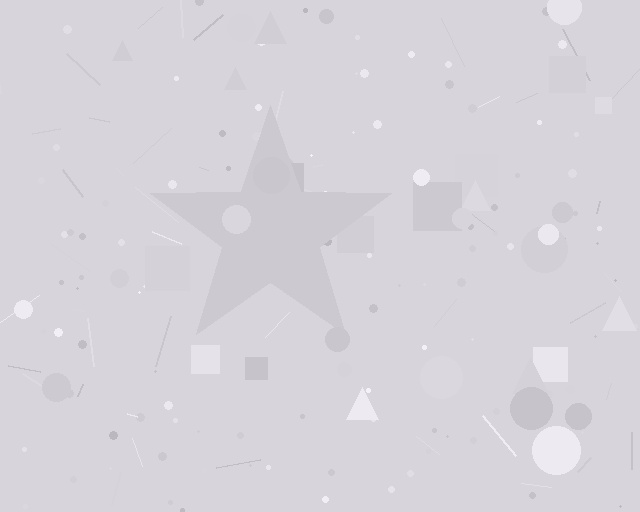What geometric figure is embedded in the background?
A star is embedded in the background.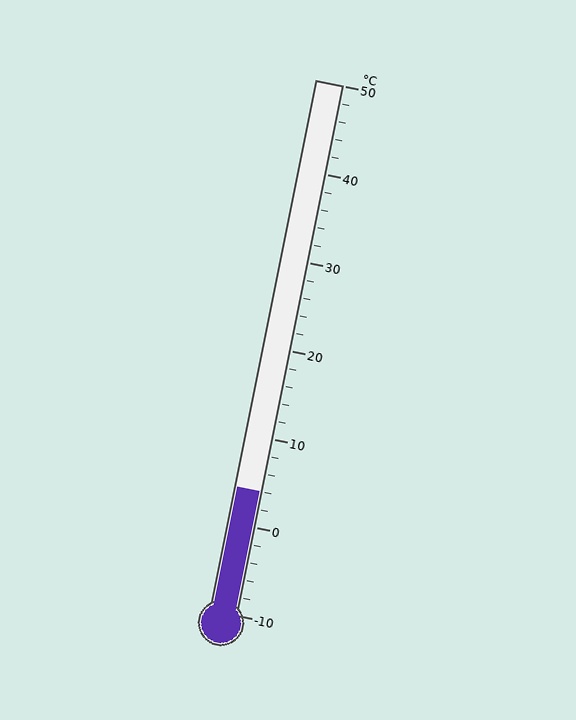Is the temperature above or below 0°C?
The temperature is above 0°C.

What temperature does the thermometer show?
The thermometer shows approximately 4°C.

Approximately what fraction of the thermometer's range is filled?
The thermometer is filled to approximately 25% of its range.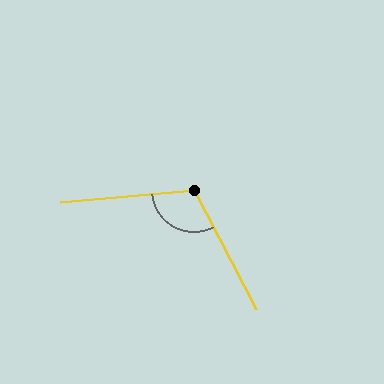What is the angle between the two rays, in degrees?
Approximately 112 degrees.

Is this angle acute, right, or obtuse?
It is obtuse.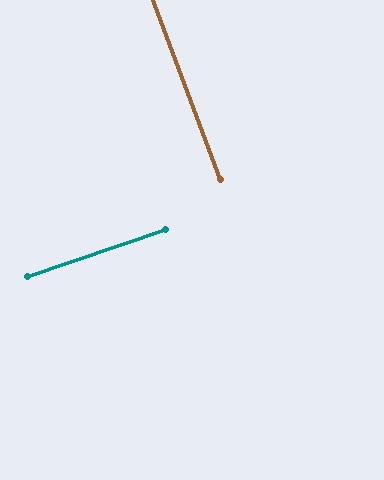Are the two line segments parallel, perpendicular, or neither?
Perpendicular — they meet at approximately 88°.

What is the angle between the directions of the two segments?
Approximately 88 degrees.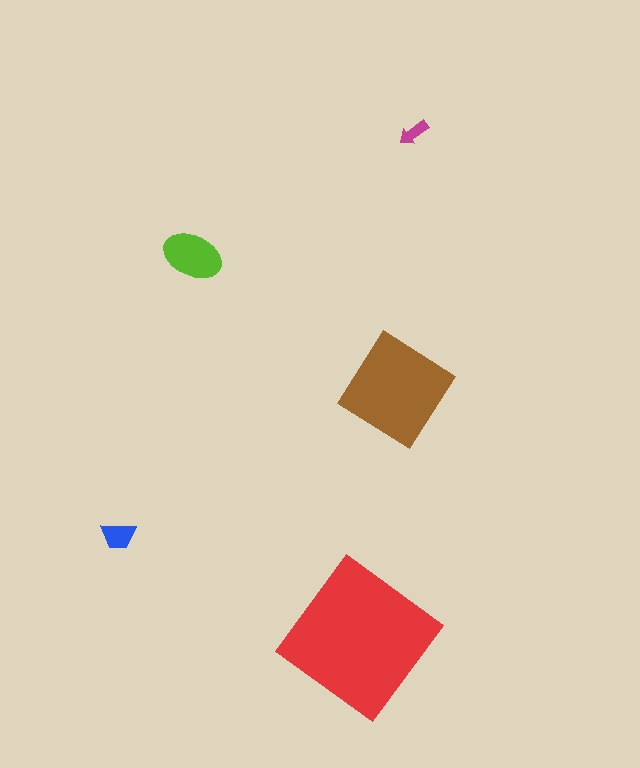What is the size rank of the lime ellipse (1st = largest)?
3rd.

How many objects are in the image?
There are 5 objects in the image.